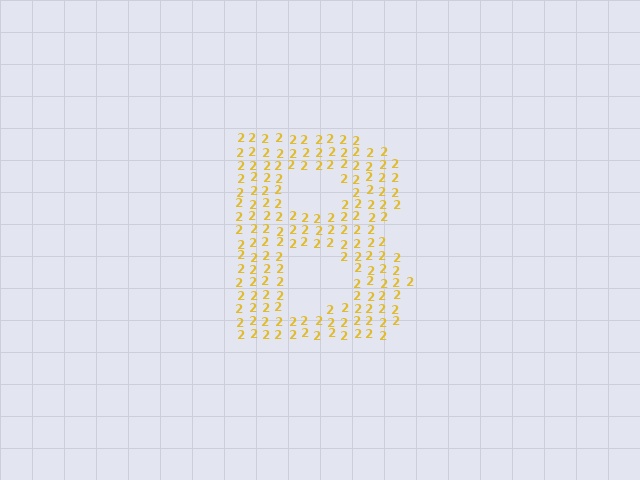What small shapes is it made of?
It is made of small digit 2's.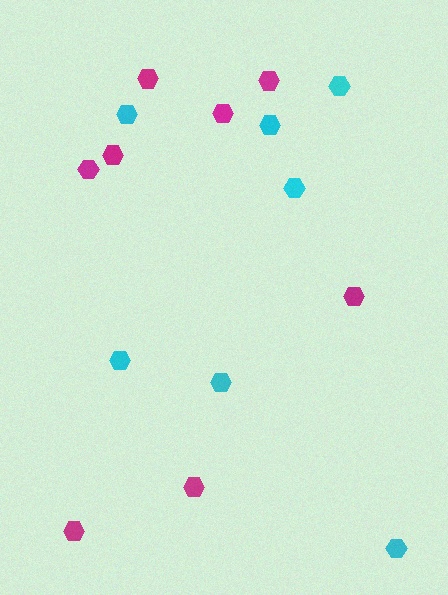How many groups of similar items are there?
There are 2 groups: one group of magenta hexagons (8) and one group of cyan hexagons (7).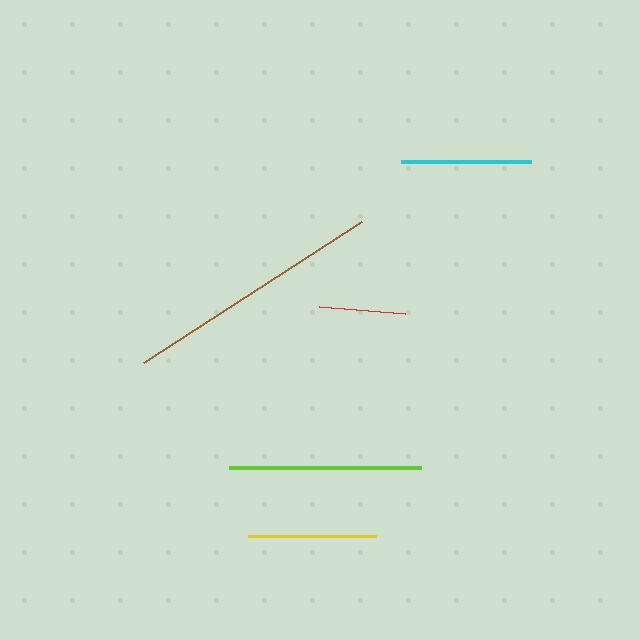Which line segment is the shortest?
The red line is the shortest at approximately 86 pixels.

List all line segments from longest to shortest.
From longest to shortest: brown, lime, cyan, yellow, red.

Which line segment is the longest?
The brown line is the longest at approximately 260 pixels.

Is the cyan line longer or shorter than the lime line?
The lime line is longer than the cyan line.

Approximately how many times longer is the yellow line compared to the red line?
The yellow line is approximately 1.5 times the length of the red line.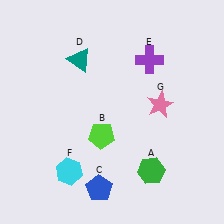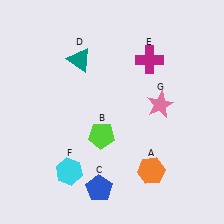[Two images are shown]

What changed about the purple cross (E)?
In Image 1, E is purple. In Image 2, it changed to magenta.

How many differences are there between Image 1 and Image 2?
There are 2 differences between the two images.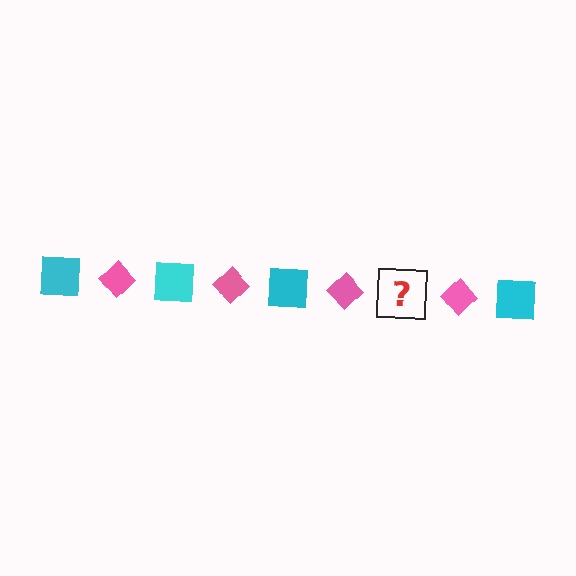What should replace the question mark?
The question mark should be replaced with a cyan square.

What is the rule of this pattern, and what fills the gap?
The rule is that the pattern alternates between cyan square and pink diamond. The gap should be filled with a cyan square.